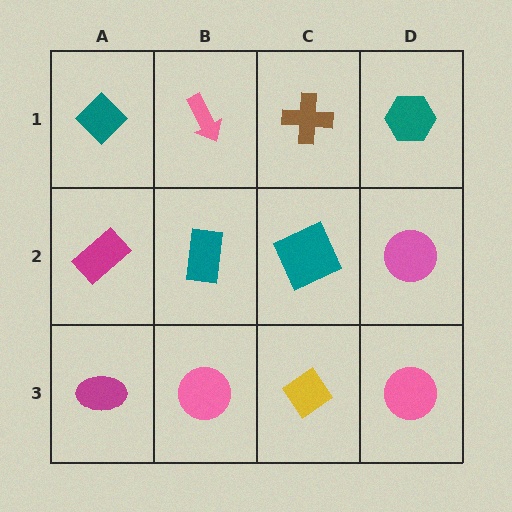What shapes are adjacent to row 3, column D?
A pink circle (row 2, column D), a yellow diamond (row 3, column C).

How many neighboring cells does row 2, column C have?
4.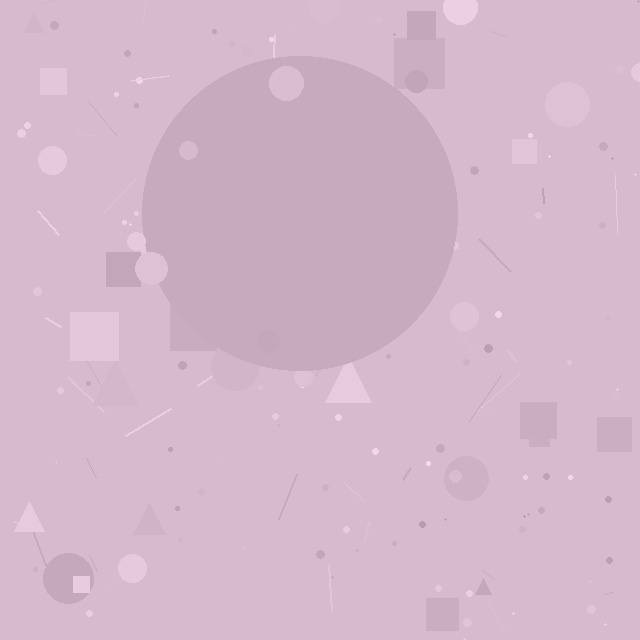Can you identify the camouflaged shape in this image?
The camouflaged shape is a circle.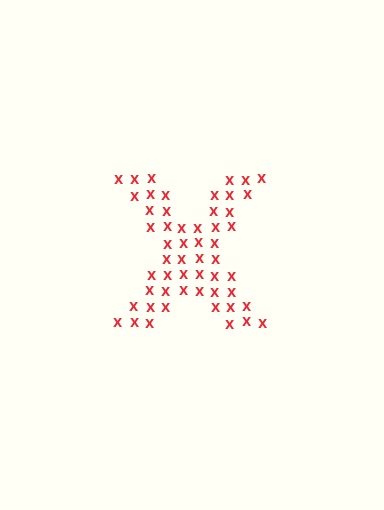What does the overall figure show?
The overall figure shows the letter X.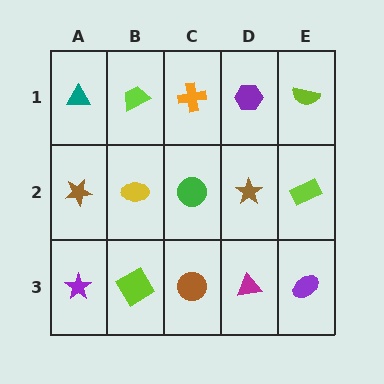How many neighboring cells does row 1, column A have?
2.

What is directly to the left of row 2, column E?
A brown star.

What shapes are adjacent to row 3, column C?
A green circle (row 2, column C), a lime diamond (row 3, column B), a magenta triangle (row 3, column D).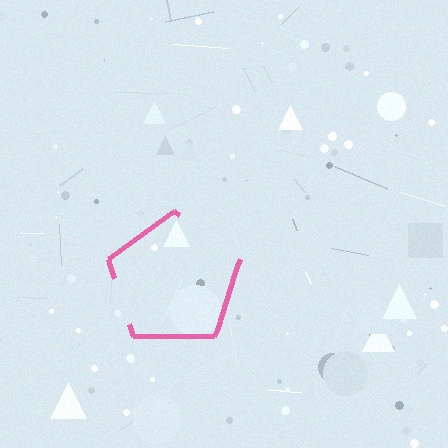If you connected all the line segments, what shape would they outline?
They would outline a pentagon.